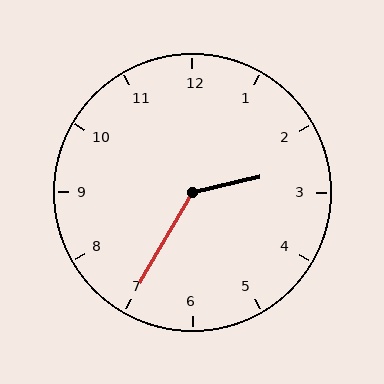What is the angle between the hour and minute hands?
Approximately 132 degrees.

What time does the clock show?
2:35.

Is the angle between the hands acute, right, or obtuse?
It is obtuse.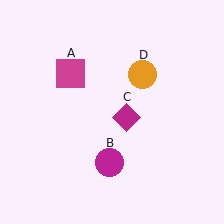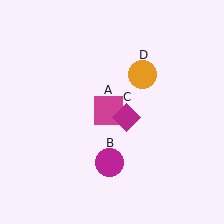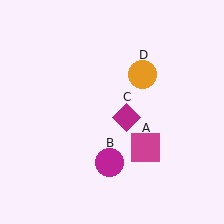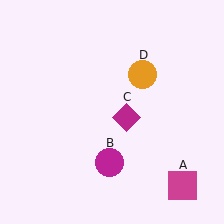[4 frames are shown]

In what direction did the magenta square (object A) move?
The magenta square (object A) moved down and to the right.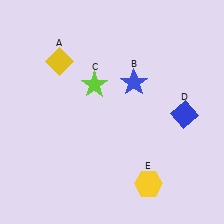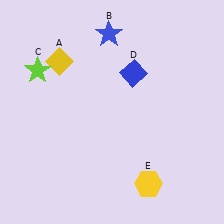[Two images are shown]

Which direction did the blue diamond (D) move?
The blue diamond (D) moved left.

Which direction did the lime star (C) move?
The lime star (C) moved left.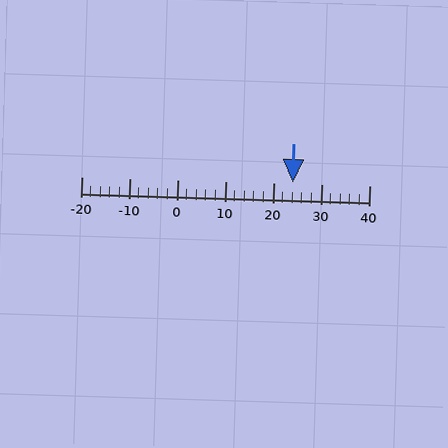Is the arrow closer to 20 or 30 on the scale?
The arrow is closer to 20.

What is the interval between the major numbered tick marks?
The major tick marks are spaced 10 units apart.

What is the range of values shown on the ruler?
The ruler shows values from -20 to 40.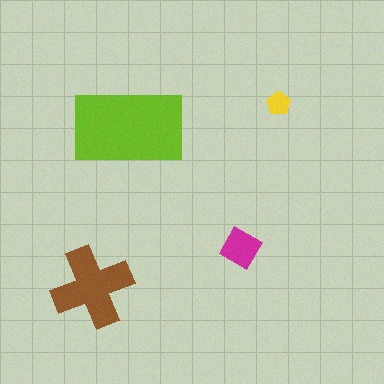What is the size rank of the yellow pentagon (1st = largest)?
4th.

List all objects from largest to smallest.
The lime rectangle, the brown cross, the magenta diamond, the yellow pentagon.